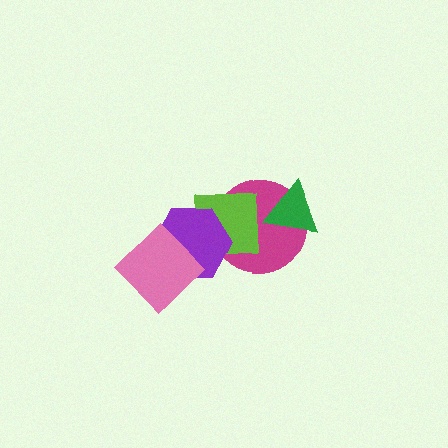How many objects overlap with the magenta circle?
3 objects overlap with the magenta circle.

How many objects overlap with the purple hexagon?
3 objects overlap with the purple hexagon.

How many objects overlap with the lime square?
3 objects overlap with the lime square.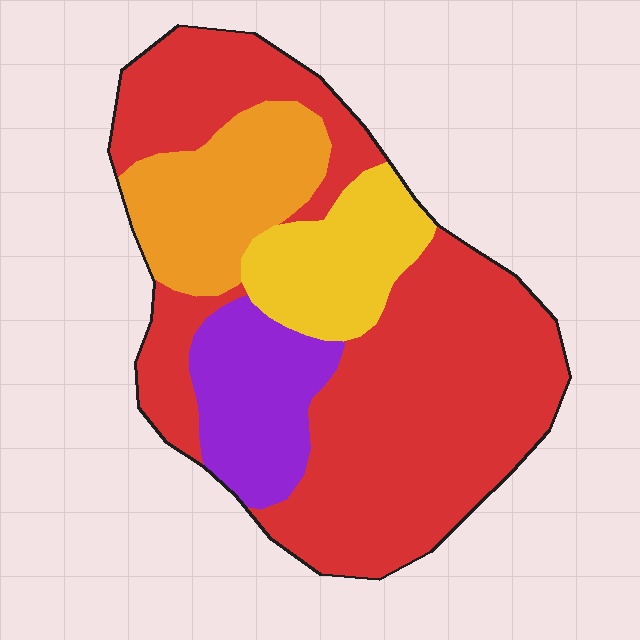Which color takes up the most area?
Red, at roughly 60%.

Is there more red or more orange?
Red.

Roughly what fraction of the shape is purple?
Purple takes up about one eighth (1/8) of the shape.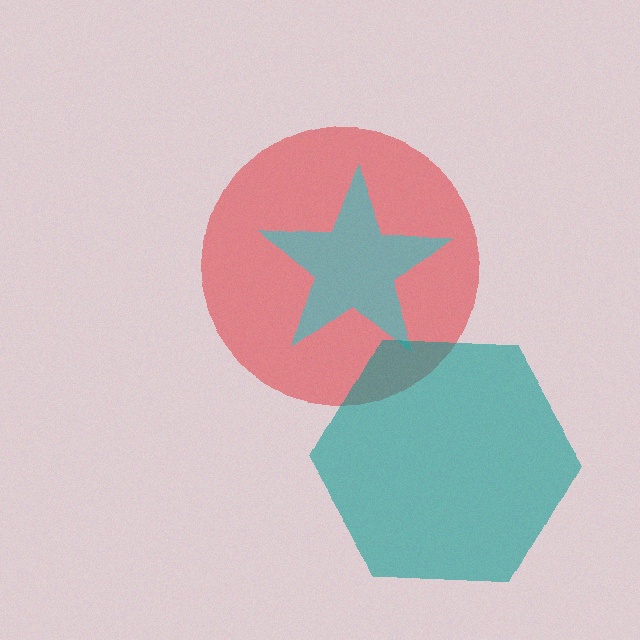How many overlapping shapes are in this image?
There are 3 overlapping shapes in the image.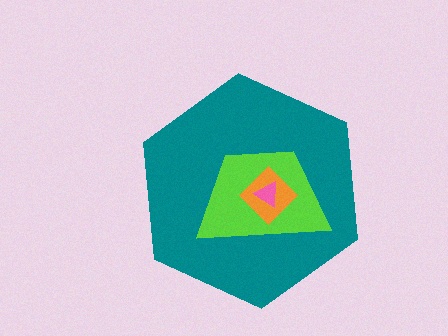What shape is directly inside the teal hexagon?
The lime trapezoid.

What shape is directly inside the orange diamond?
The pink triangle.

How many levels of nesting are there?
4.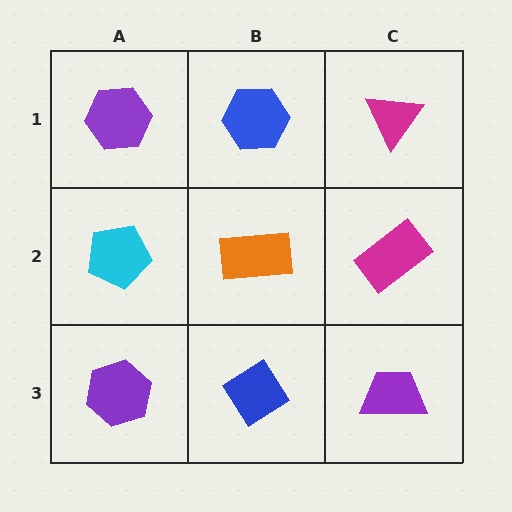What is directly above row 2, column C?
A magenta triangle.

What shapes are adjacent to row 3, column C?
A magenta rectangle (row 2, column C), a blue diamond (row 3, column B).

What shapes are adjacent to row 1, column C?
A magenta rectangle (row 2, column C), a blue hexagon (row 1, column B).